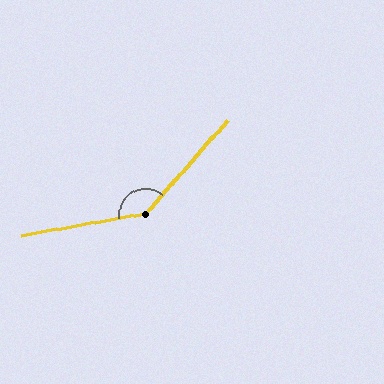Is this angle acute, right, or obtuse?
It is obtuse.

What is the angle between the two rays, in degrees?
Approximately 141 degrees.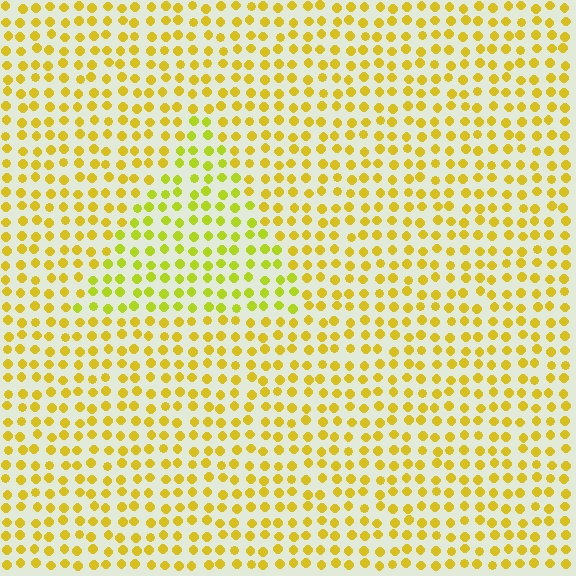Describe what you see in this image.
The image is filled with small yellow elements in a uniform arrangement. A triangle-shaped region is visible where the elements are tinted to a slightly different hue, forming a subtle color boundary.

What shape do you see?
I see a triangle.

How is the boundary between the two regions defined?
The boundary is defined purely by a slight shift in hue (about 22 degrees). Spacing, size, and orientation are identical on both sides.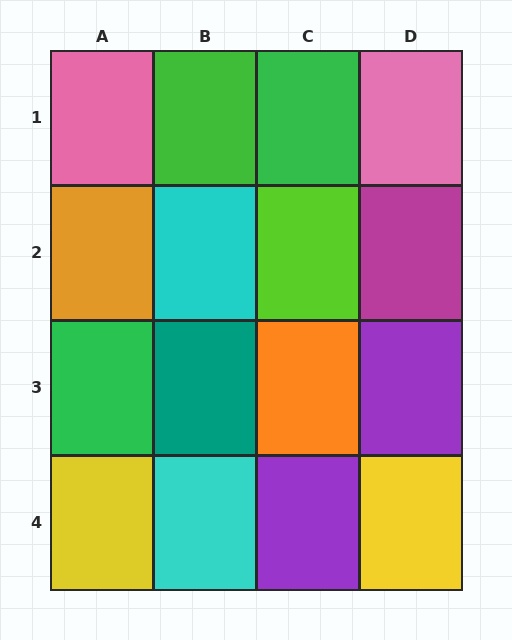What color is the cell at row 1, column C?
Green.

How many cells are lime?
1 cell is lime.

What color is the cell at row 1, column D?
Pink.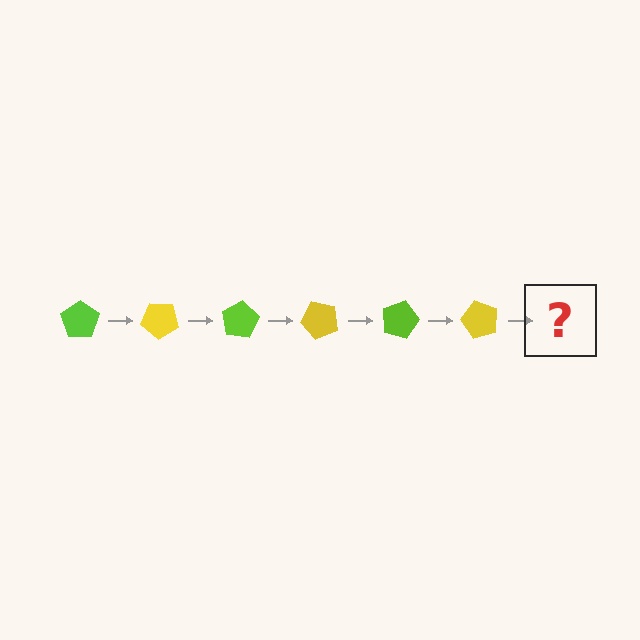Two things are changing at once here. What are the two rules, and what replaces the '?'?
The two rules are that it rotates 40 degrees each step and the color cycles through lime and yellow. The '?' should be a lime pentagon, rotated 240 degrees from the start.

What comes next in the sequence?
The next element should be a lime pentagon, rotated 240 degrees from the start.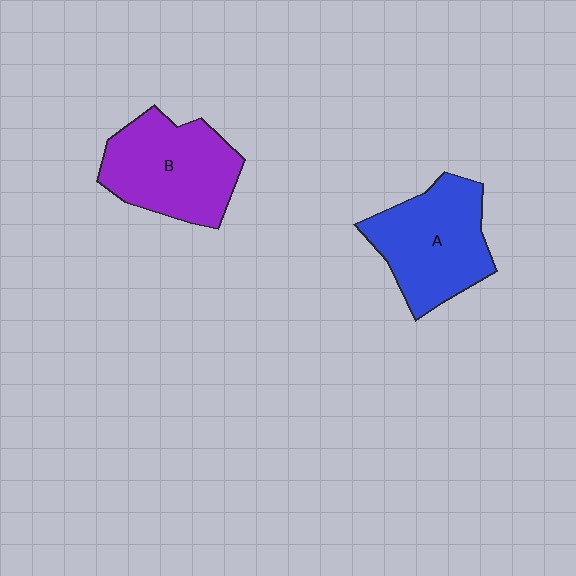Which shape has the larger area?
Shape B (purple).